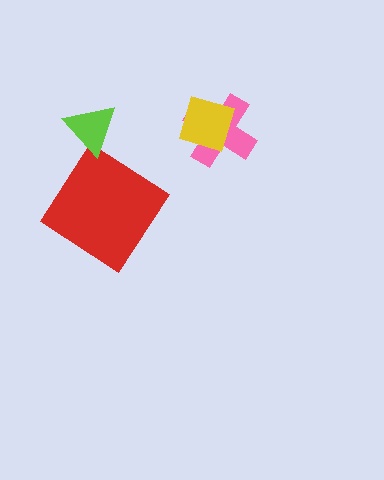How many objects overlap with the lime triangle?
0 objects overlap with the lime triangle.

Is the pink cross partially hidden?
Yes, it is partially covered by another shape.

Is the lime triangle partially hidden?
No, no other shape covers it.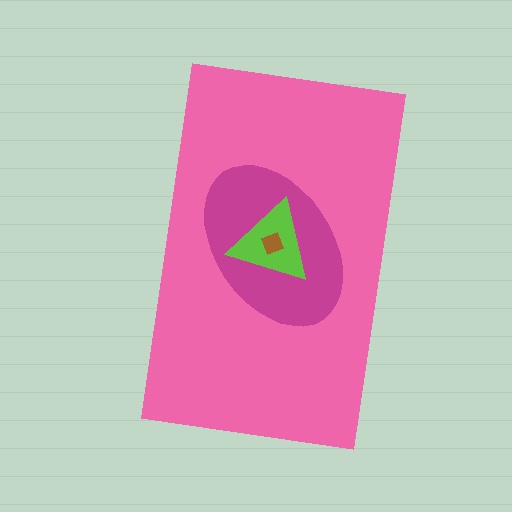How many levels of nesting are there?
4.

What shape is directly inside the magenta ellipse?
The lime triangle.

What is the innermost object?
The brown diamond.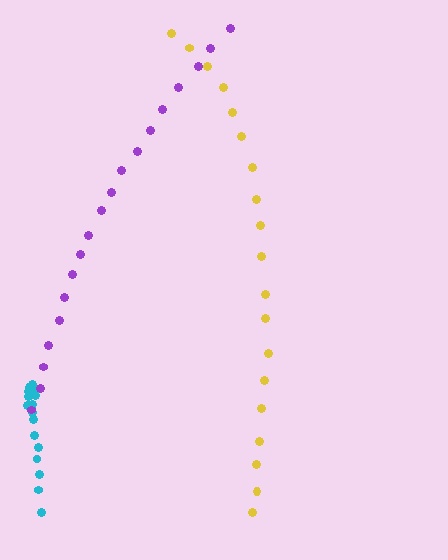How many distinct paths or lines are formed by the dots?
There are 3 distinct paths.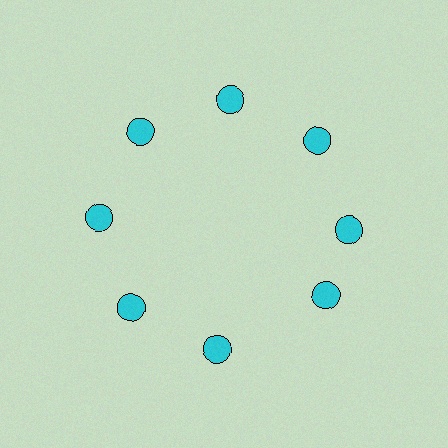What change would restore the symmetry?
The symmetry would be restored by rotating it back into even spacing with its neighbors so that all 8 circles sit at equal angles and equal distance from the center.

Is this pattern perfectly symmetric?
No. The 8 cyan circles are arranged in a ring, but one element near the 4 o'clock position is rotated out of alignment along the ring, breaking the 8-fold rotational symmetry.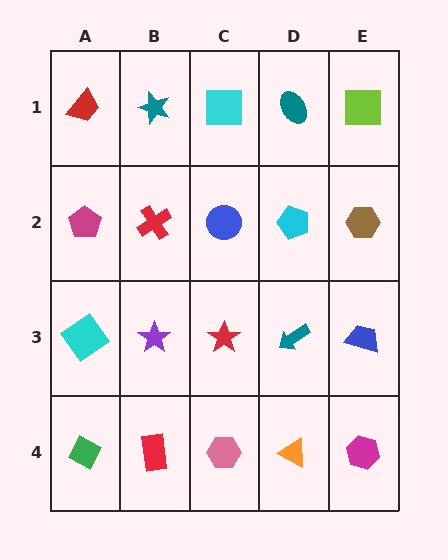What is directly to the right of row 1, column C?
A teal ellipse.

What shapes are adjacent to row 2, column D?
A teal ellipse (row 1, column D), a teal arrow (row 3, column D), a blue circle (row 2, column C), a brown hexagon (row 2, column E).